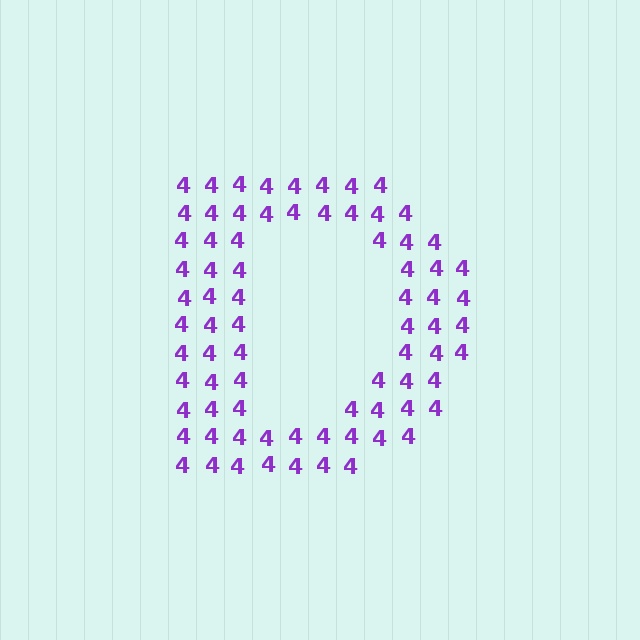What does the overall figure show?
The overall figure shows the letter D.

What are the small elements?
The small elements are digit 4's.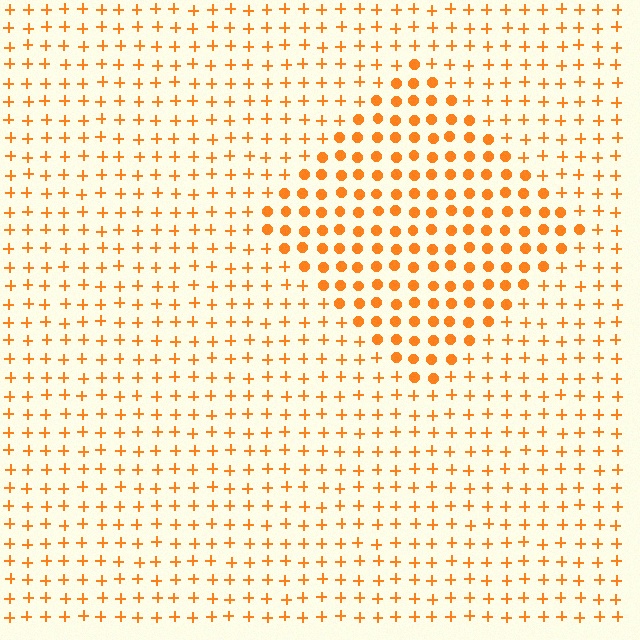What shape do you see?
I see a diamond.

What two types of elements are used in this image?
The image uses circles inside the diamond region and plus signs outside it.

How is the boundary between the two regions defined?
The boundary is defined by a change in element shape: circles inside vs. plus signs outside. All elements share the same color and spacing.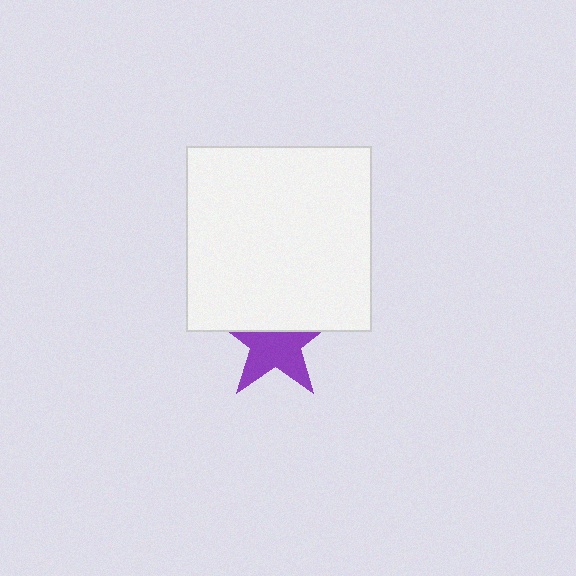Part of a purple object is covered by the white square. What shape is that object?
It is a star.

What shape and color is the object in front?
The object in front is a white square.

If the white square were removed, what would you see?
You would see the complete purple star.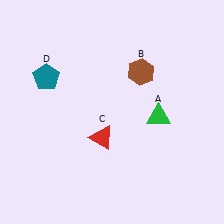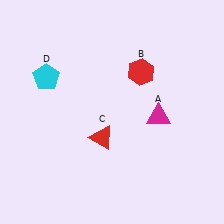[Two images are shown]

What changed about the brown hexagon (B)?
In Image 1, B is brown. In Image 2, it changed to red.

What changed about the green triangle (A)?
In Image 1, A is green. In Image 2, it changed to magenta.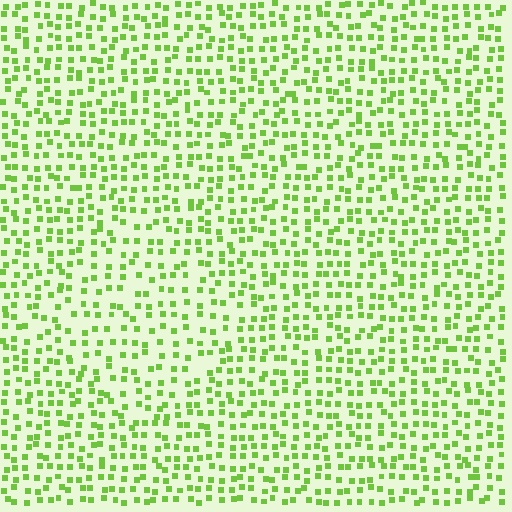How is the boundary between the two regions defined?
The boundary is defined by a change in element density (approximately 1.4x ratio). All elements are the same color, size, and shape.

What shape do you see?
I see a diamond.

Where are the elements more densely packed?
The elements are more densely packed outside the diamond boundary.